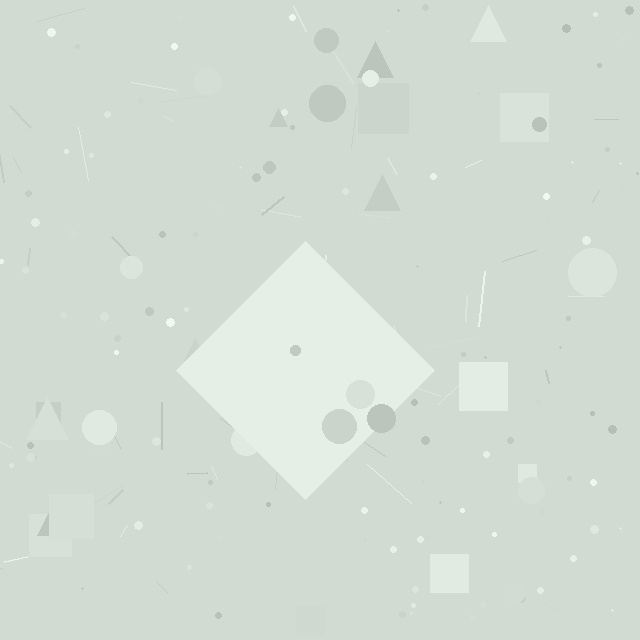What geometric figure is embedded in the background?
A diamond is embedded in the background.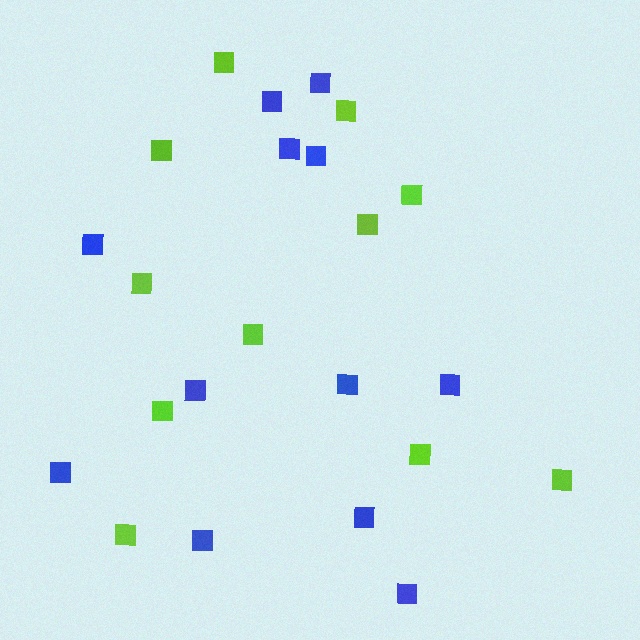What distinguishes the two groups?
There are 2 groups: one group of blue squares (12) and one group of lime squares (11).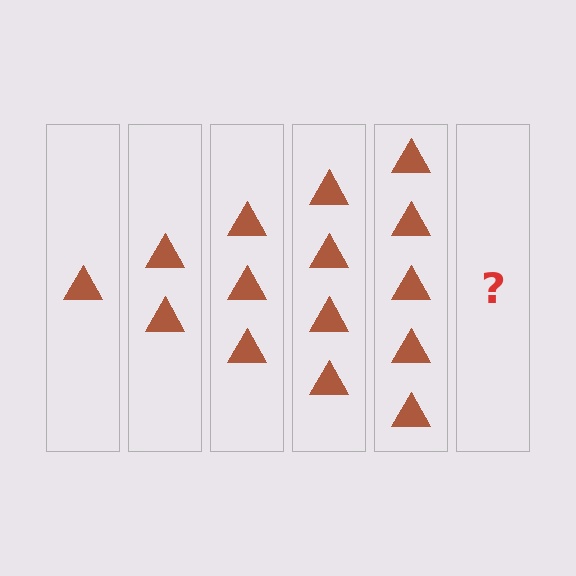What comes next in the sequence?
The next element should be 6 triangles.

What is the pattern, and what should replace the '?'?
The pattern is that each step adds one more triangle. The '?' should be 6 triangles.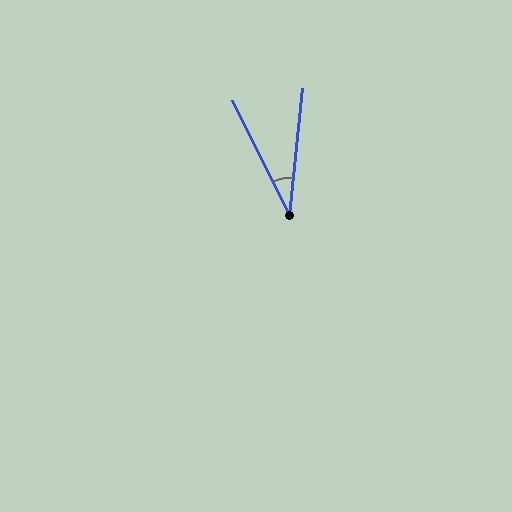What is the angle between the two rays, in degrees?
Approximately 32 degrees.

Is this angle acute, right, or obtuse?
It is acute.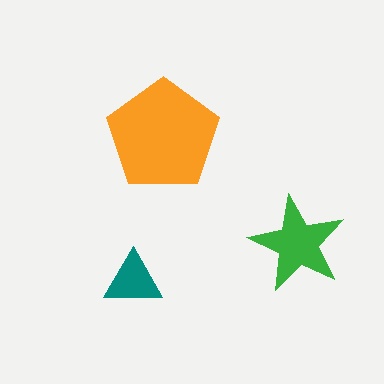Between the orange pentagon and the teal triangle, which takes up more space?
The orange pentagon.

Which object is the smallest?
The teal triangle.